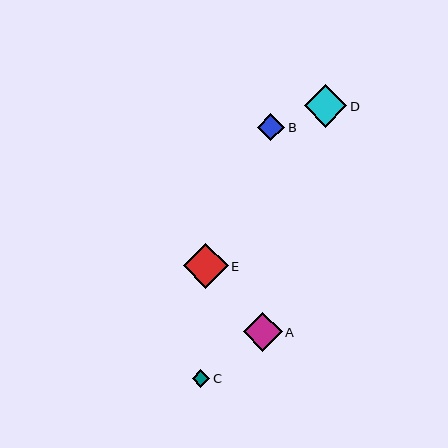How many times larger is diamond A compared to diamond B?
Diamond A is approximately 1.4 times the size of diamond B.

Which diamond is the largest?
Diamond E is the largest with a size of approximately 45 pixels.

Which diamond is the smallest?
Diamond C is the smallest with a size of approximately 17 pixels.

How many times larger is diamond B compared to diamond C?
Diamond B is approximately 1.6 times the size of diamond C.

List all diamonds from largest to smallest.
From largest to smallest: E, D, A, B, C.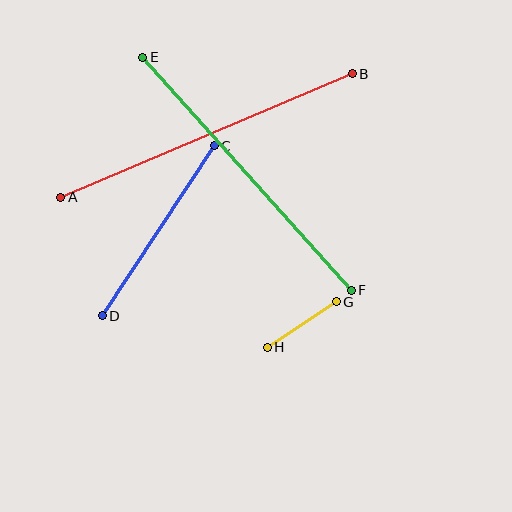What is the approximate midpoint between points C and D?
The midpoint is at approximately (158, 231) pixels.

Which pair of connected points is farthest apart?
Points A and B are farthest apart.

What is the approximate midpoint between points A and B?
The midpoint is at approximately (206, 136) pixels.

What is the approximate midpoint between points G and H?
The midpoint is at approximately (302, 324) pixels.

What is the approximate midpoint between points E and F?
The midpoint is at approximately (247, 174) pixels.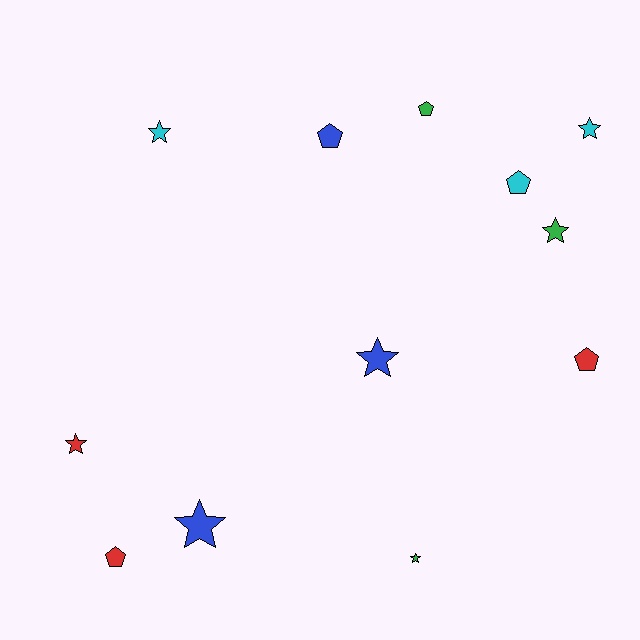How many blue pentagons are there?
There is 1 blue pentagon.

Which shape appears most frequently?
Star, with 7 objects.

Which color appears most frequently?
Blue, with 3 objects.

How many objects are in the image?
There are 12 objects.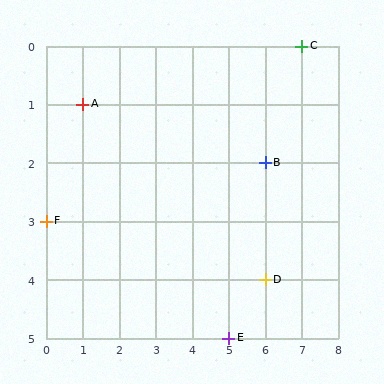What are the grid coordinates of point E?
Point E is at grid coordinates (5, 5).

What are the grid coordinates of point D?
Point D is at grid coordinates (6, 4).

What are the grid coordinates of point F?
Point F is at grid coordinates (0, 3).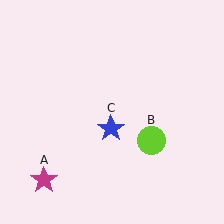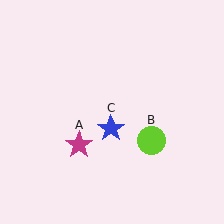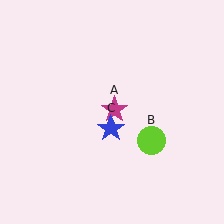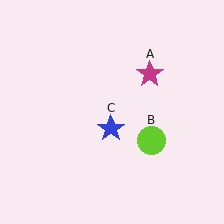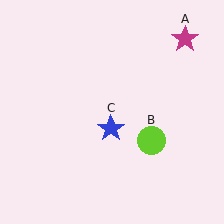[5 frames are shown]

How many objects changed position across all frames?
1 object changed position: magenta star (object A).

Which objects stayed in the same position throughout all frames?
Lime circle (object B) and blue star (object C) remained stationary.